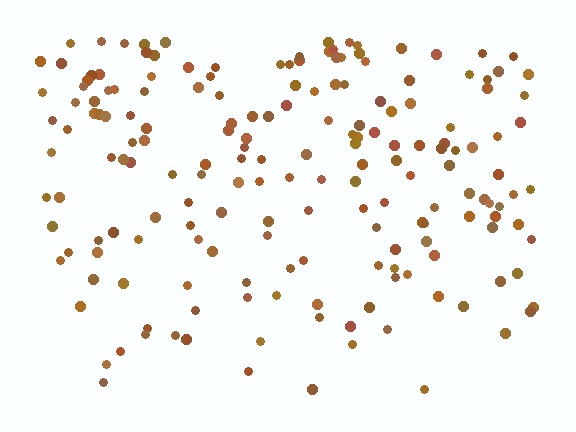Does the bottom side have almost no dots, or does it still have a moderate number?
Still a moderate number, just noticeably fewer than the top.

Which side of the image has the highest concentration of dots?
The top.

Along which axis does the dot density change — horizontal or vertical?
Vertical.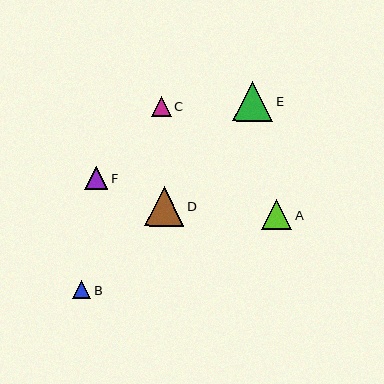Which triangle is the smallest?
Triangle B is the smallest with a size of approximately 19 pixels.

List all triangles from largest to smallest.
From largest to smallest: E, D, A, F, C, B.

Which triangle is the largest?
Triangle E is the largest with a size of approximately 40 pixels.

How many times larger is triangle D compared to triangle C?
Triangle D is approximately 2.0 times the size of triangle C.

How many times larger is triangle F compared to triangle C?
Triangle F is approximately 1.2 times the size of triangle C.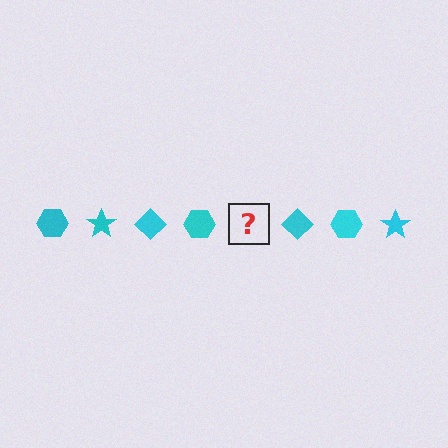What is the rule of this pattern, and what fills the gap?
The rule is that the pattern cycles through hexagon, star, diamond shapes in cyan. The gap should be filled with a cyan star.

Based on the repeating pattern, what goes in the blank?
The blank should be a cyan star.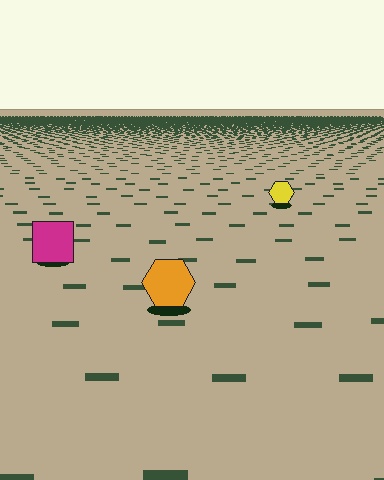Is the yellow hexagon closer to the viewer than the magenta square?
No. The magenta square is closer — you can tell from the texture gradient: the ground texture is coarser near it.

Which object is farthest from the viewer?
The yellow hexagon is farthest from the viewer. It appears smaller and the ground texture around it is denser.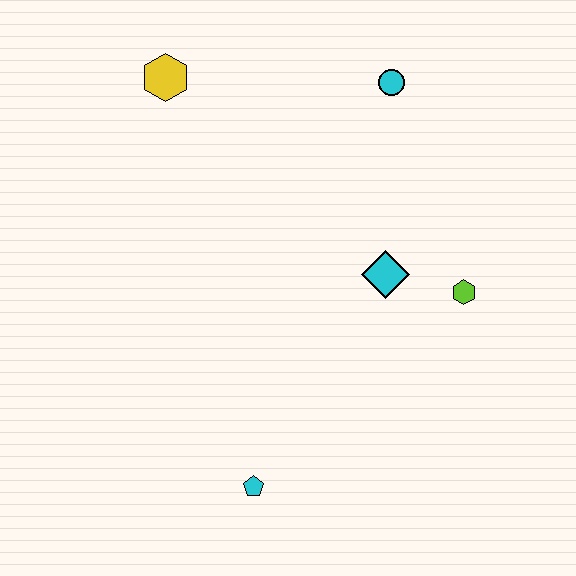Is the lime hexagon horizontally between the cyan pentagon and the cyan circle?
No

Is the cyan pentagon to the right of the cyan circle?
No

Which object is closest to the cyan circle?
The cyan diamond is closest to the cyan circle.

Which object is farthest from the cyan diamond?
The yellow hexagon is farthest from the cyan diamond.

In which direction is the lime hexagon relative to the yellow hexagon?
The lime hexagon is to the right of the yellow hexagon.